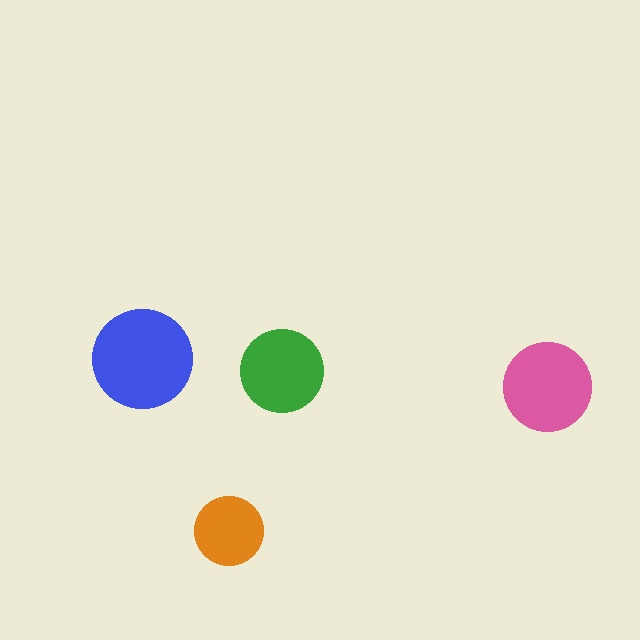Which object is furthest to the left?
The blue circle is leftmost.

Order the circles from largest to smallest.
the blue one, the pink one, the green one, the orange one.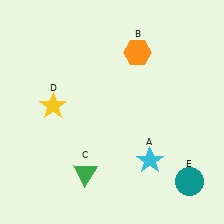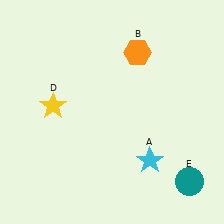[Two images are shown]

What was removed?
The green triangle (C) was removed in Image 2.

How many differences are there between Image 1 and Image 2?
There is 1 difference between the two images.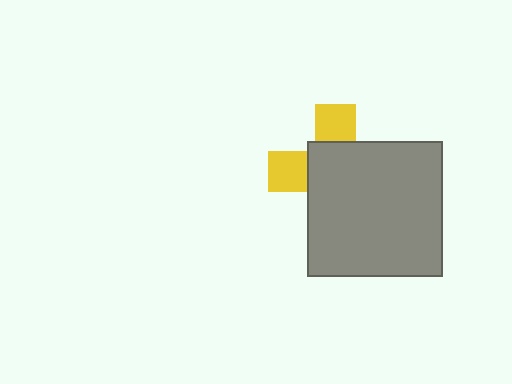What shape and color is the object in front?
The object in front is a gray square.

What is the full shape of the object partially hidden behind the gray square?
The partially hidden object is a yellow cross.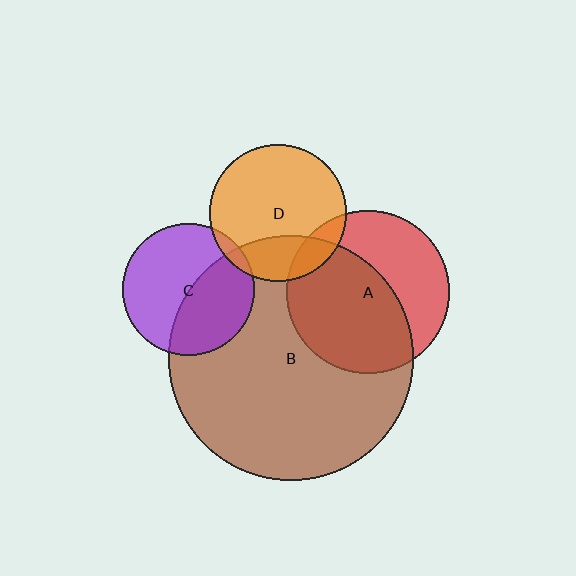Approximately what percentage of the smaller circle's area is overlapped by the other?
Approximately 60%.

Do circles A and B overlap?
Yes.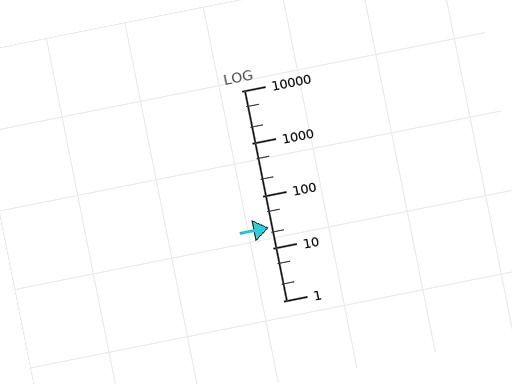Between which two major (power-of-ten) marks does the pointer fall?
The pointer is between 10 and 100.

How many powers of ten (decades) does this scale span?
The scale spans 4 decades, from 1 to 10000.